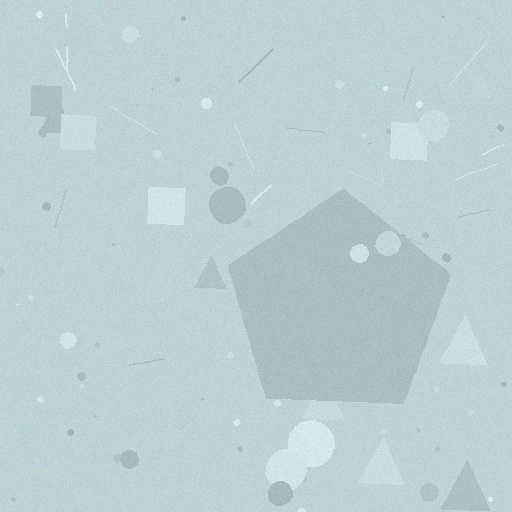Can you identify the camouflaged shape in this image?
The camouflaged shape is a pentagon.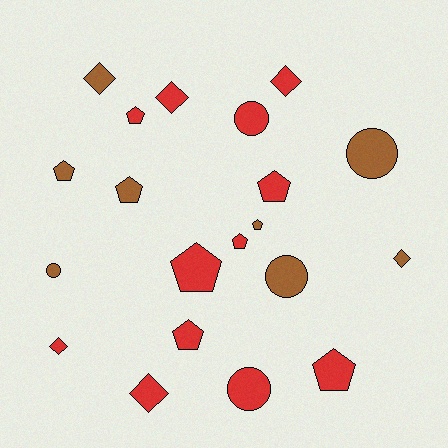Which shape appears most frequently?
Pentagon, with 9 objects.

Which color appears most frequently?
Red, with 12 objects.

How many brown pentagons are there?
There are 3 brown pentagons.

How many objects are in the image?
There are 20 objects.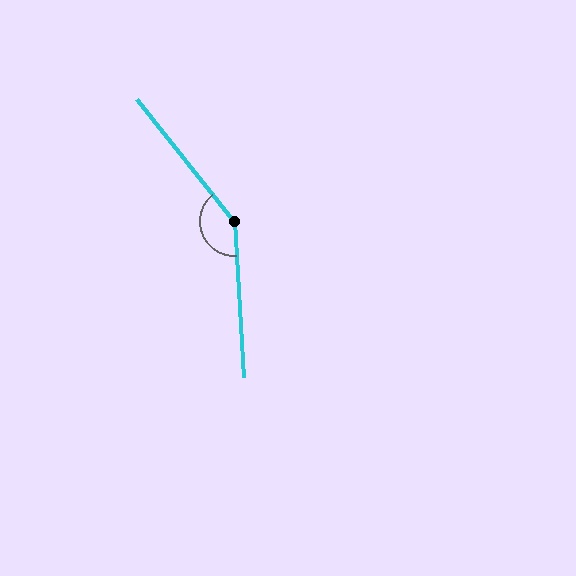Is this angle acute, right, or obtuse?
It is obtuse.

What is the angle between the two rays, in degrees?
Approximately 145 degrees.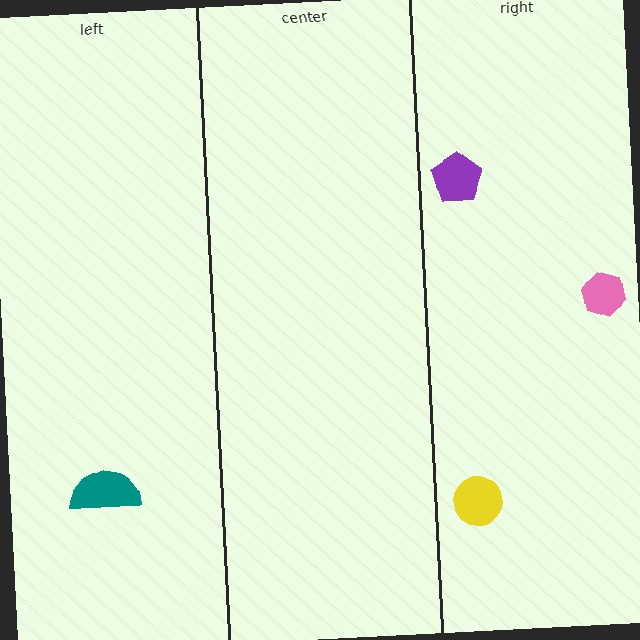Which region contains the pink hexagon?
The right region.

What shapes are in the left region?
The teal semicircle.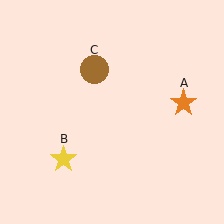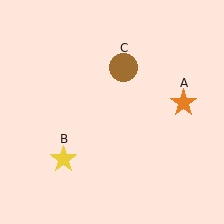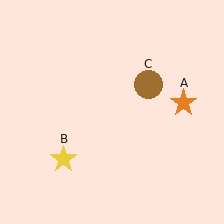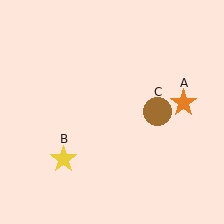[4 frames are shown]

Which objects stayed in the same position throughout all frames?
Orange star (object A) and yellow star (object B) remained stationary.